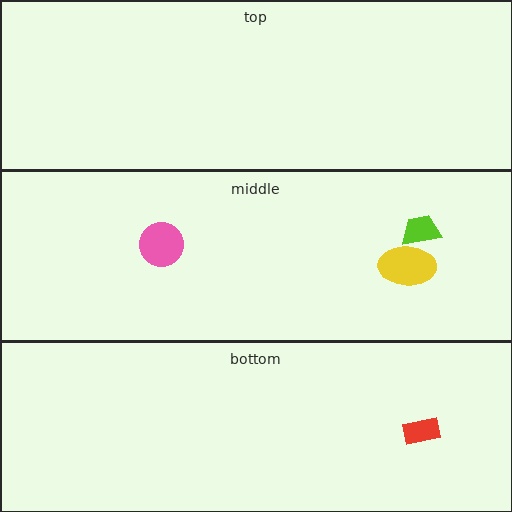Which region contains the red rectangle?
The bottom region.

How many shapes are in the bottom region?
1.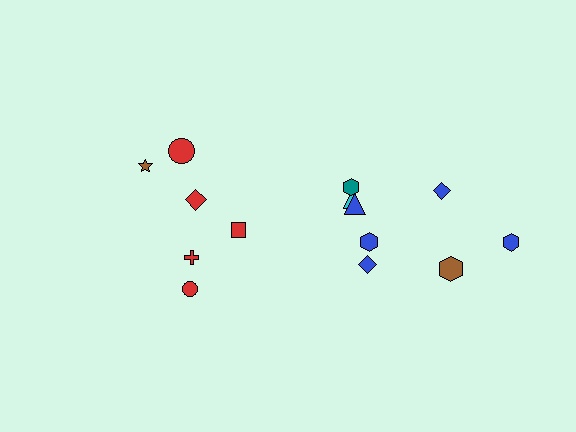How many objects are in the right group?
There are 8 objects.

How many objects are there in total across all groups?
There are 14 objects.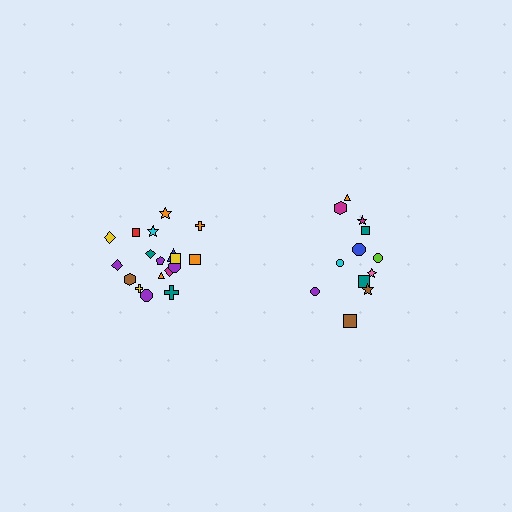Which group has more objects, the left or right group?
The left group.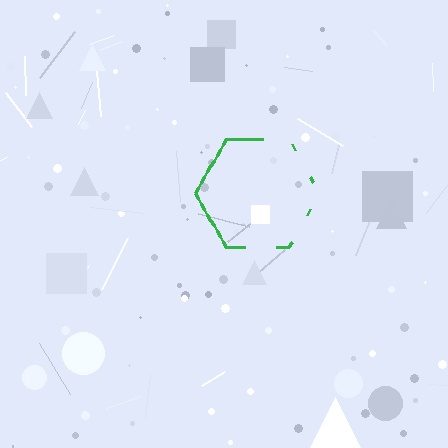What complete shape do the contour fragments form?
The contour fragments form a hexagon.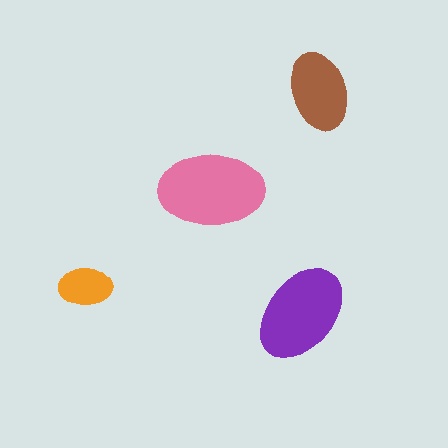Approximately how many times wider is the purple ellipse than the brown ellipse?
About 1.5 times wider.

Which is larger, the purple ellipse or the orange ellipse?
The purple one.